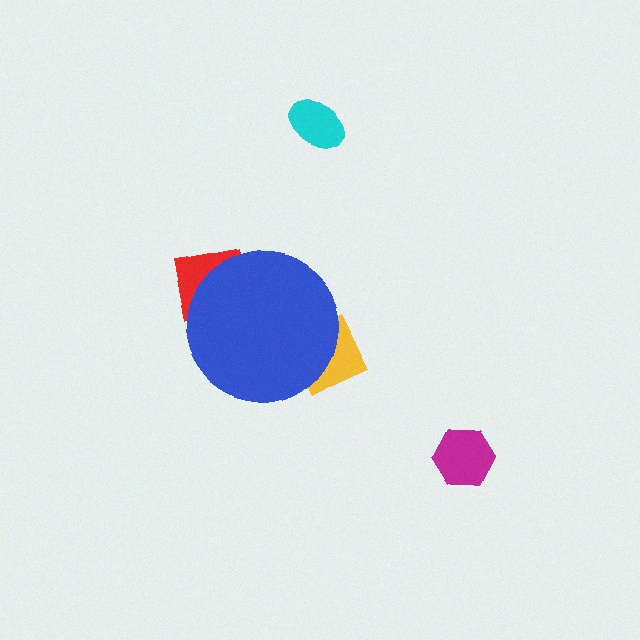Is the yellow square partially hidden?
Yes, the yellow square is partially hidden behind the blue circle.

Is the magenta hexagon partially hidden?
No, the magenta hexagon is fully visible.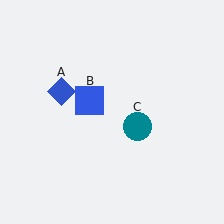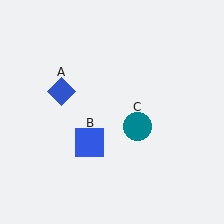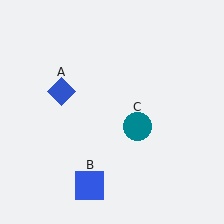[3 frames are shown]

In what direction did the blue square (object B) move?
The blue square (object B) moved down.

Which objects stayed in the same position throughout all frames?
Blue diamond (object A) and teal circle (object C) remained stationary.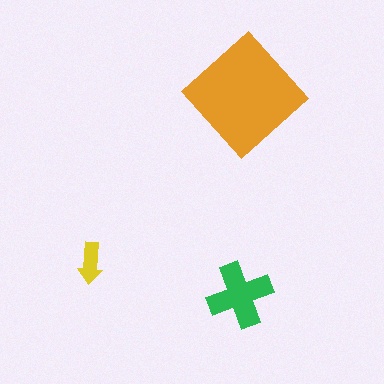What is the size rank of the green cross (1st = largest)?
2nd.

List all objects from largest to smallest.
The orange diamond, the green cross, the yellow arrow.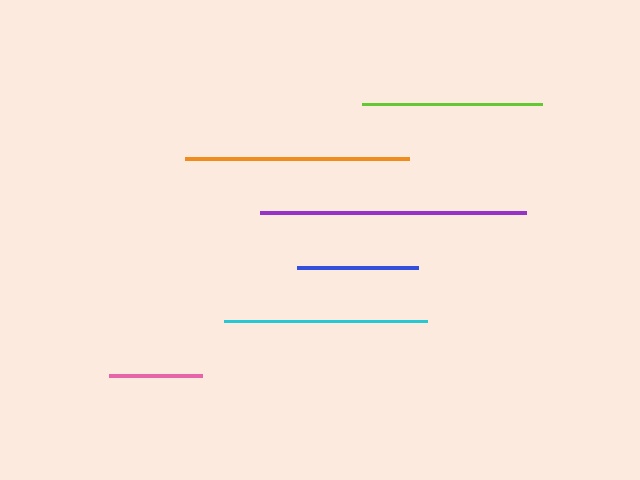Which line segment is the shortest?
The pink line is the shortest at approximately 92 pixels.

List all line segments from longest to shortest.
From longest to shortest: purple, orange, cyan, lime, blue, pink.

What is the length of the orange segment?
The orange segment is approximately 225 pixels long.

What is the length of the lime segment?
The lime segment is approximately 180 pixels long.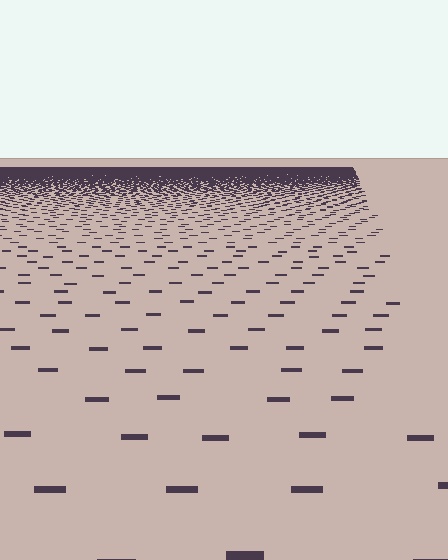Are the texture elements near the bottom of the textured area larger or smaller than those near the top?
Larger. Near the bottom, elements are closer to the viewer and appear at a bigger on-screen size.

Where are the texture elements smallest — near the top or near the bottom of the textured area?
Near the top.